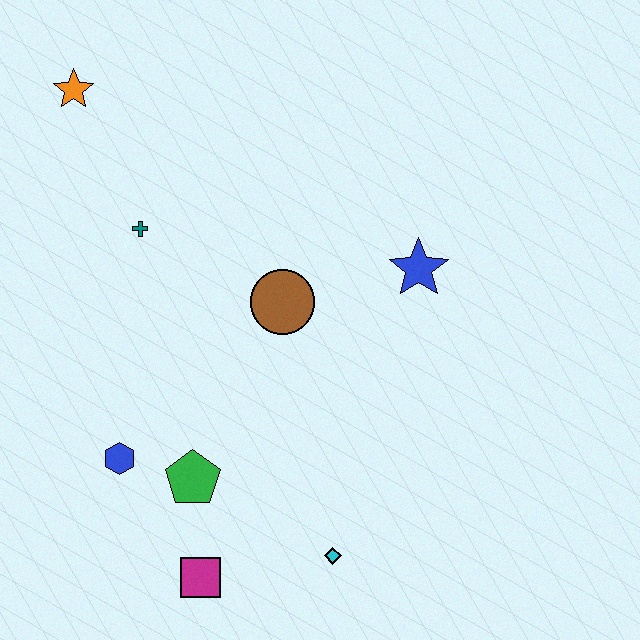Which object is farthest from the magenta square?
The orange star is farthest from the magenta square.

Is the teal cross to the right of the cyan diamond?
No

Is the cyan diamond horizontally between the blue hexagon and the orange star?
No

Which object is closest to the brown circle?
The blue star is closest to the brown circle.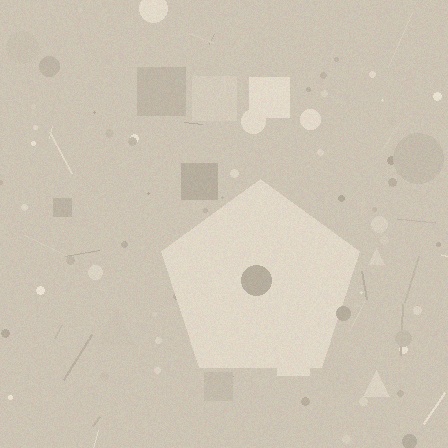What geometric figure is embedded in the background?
A pentagon is embedded in the background.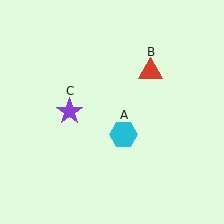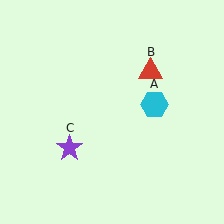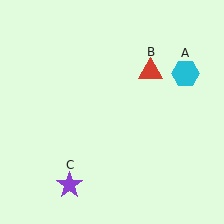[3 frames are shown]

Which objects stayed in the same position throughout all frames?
Red triangle (object B) remained stationary.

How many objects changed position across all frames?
2 objects changed position: cyan hexagon (object A), purple star (object C).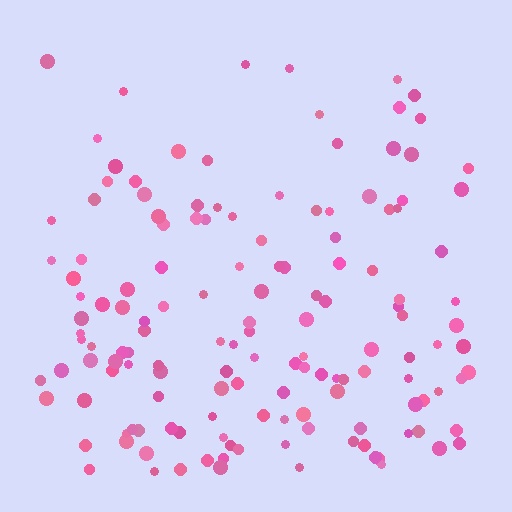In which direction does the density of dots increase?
From top to bottom, with the bottom side densest.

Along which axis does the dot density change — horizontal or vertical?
Vertical.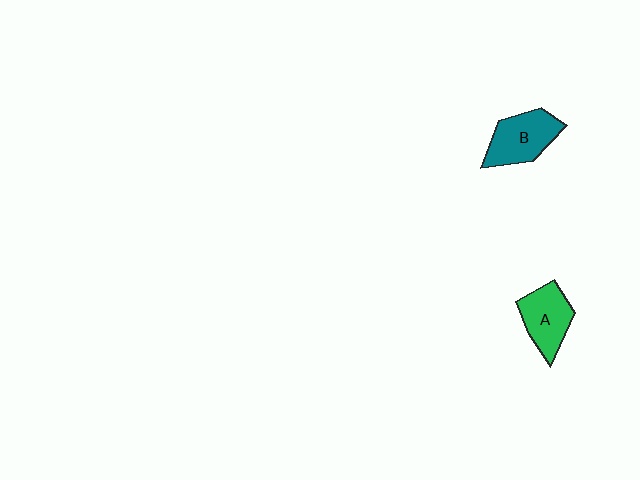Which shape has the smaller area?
Shape A (green).